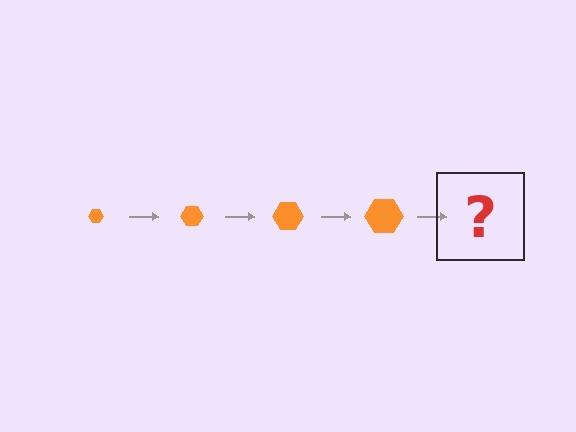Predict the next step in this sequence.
The next step is an orange hexagon, larger than the previous one.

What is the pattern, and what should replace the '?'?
The pattern is that the hexagon gets progressively larger each step. The '?' should be an orange hexagon, larger than the previous one.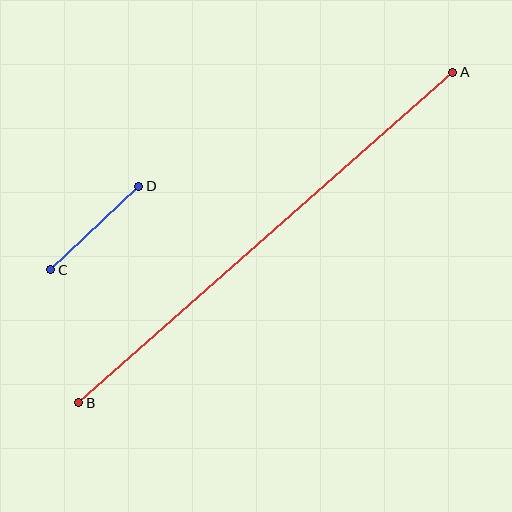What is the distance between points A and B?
The distance is approximately 499 pixels.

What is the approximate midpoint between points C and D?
The midpoint is at approximately (95, 228) pixels.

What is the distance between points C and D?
The distance is approximately 121 pixels.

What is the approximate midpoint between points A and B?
The midpoint is at approximately (266, 237) pixels.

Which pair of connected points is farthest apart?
Points A and B are farthest apart.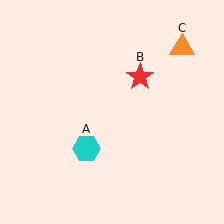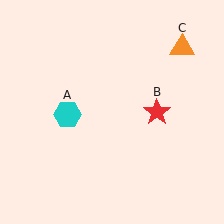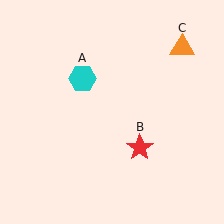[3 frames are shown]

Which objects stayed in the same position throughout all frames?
Orange triangle (object C) remained stationary.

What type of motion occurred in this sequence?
The cyan hexagon (object A), red star (object B) rotated clockwise around the center of the scene.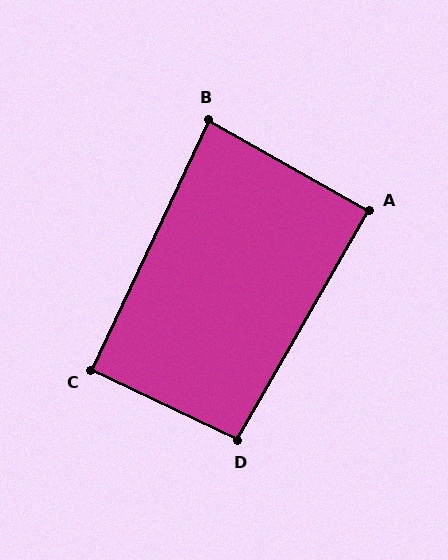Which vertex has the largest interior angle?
D, at approximately 94 degrees.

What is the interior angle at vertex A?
Approximately 90 degrees (approximately right).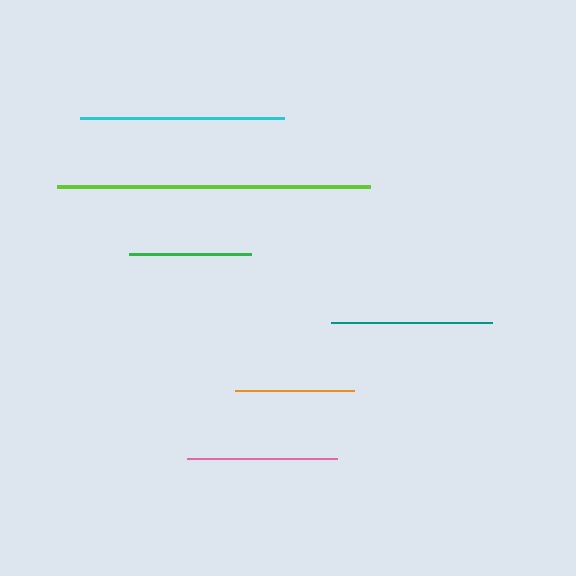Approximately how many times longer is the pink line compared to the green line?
The pink line is approximately 1.2 times the length of the green line.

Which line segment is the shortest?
The orange line is the shortest at approximately 119 pixels.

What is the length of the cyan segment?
The cyan segment is approximately 203 pixels long.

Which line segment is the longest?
The lime line is the longest at approximately 313 pixels.